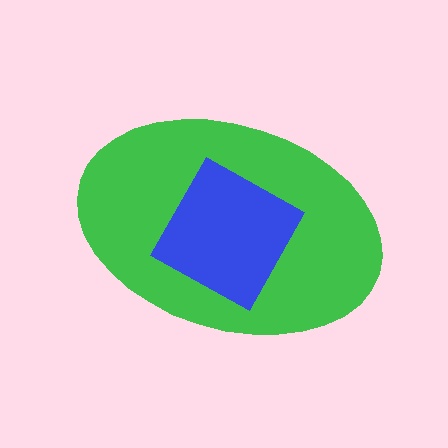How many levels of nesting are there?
2.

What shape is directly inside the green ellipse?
The blue diamond.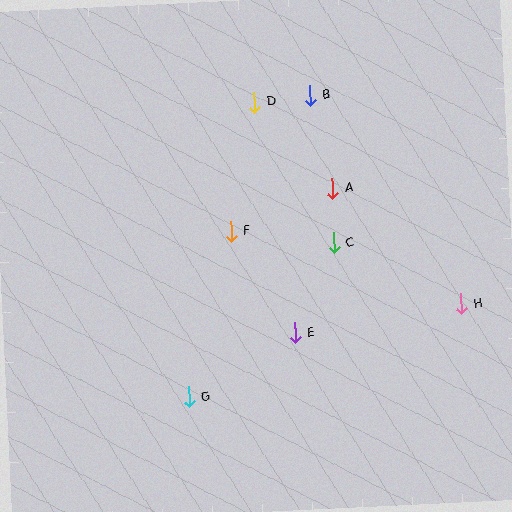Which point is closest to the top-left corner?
Point D is closest to the top-left corner.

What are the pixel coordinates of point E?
Point E is at (295, 333).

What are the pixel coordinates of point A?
Point A is at (333, 188).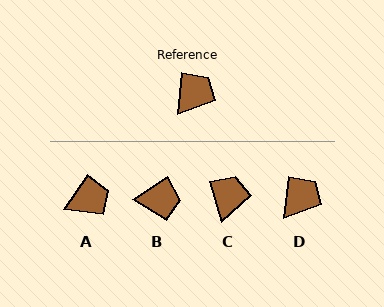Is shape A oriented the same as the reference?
No, it is off by about 28 degrees.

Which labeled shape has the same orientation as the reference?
D.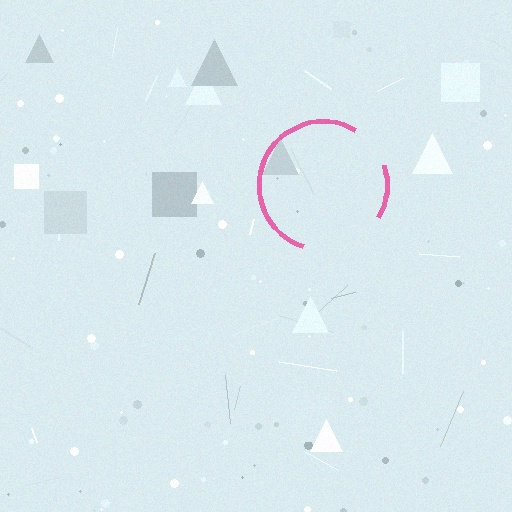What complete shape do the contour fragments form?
The contour fragments form a circle.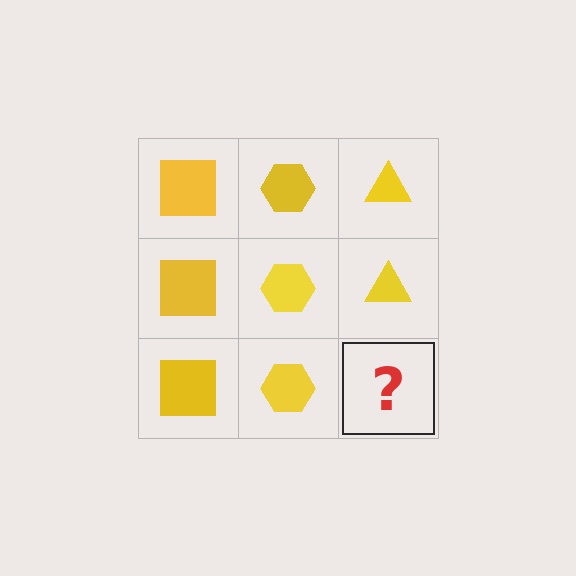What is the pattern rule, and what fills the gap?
The rule is that each column has a consistent shape. The gap should be filled with a yellow triangle.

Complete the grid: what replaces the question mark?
The question mark should be replaced with a yellow triangle.